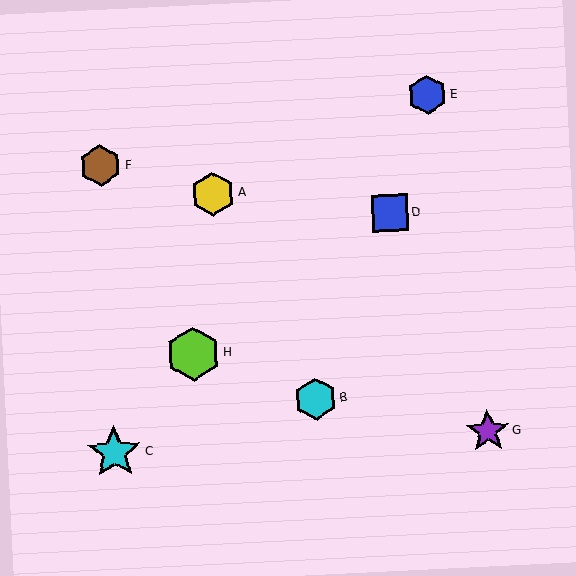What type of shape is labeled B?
Shape B is a cyan hexagon.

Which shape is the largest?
The cyan star (labeled C) is the largest.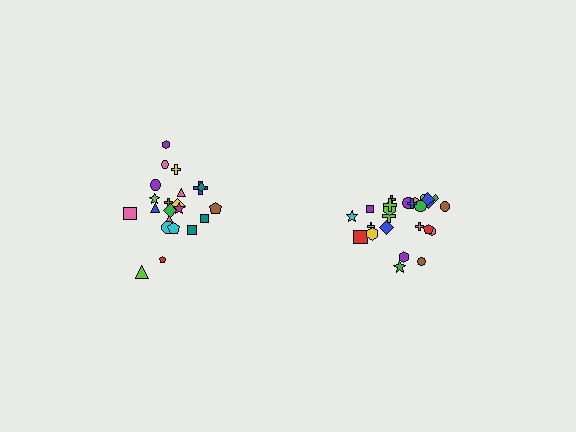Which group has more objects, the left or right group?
The right group.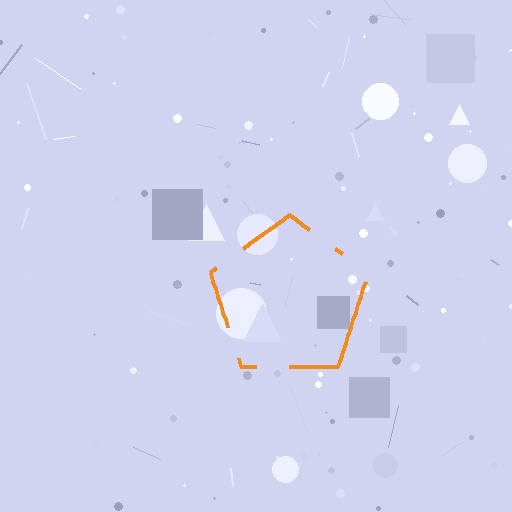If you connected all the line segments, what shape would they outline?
They would outline a pentagon.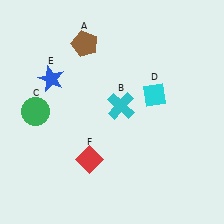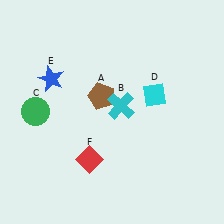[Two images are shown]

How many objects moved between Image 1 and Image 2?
1 object moved between the two images.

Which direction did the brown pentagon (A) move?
The brown pentagon (A) moved down.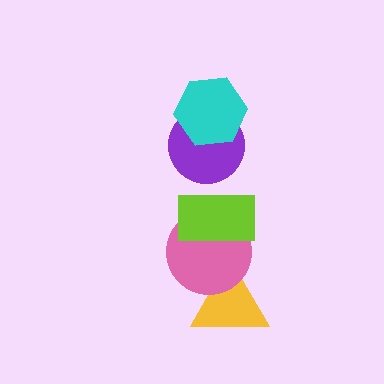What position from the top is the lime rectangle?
The lime rectangle is 3rd from the top.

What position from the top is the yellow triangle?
The yellow triangle is 5th from the top.